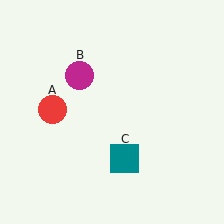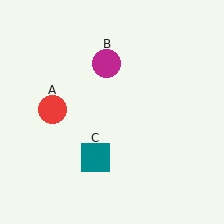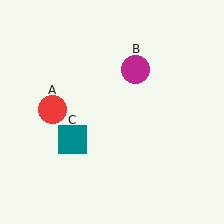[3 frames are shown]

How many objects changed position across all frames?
2 objects changed position: magenta circle (object B), teal square (object C).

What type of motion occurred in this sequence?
The magenta circle (object B), teal square (object C) rotated clockwise around the center of the scene.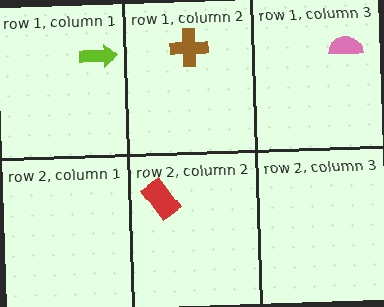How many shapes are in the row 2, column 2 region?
1.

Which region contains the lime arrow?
The row 1, column 1 region.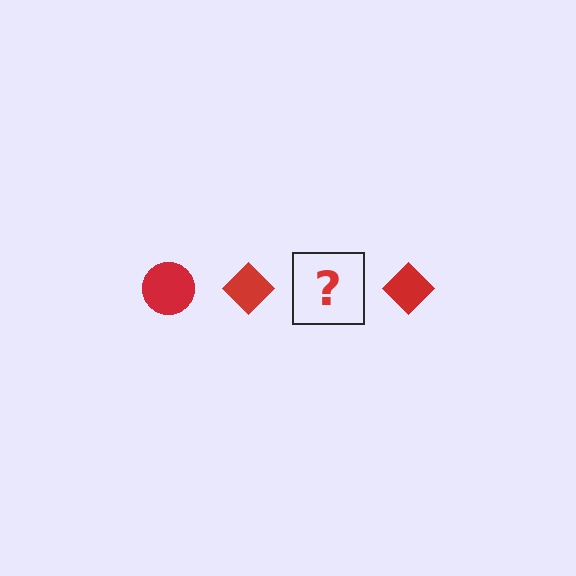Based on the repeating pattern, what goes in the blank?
The blank should be a red circle.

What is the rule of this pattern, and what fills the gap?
The rule is that the pattern cycles through circle, diamond shapes in red. The gap should be filled with a red circle.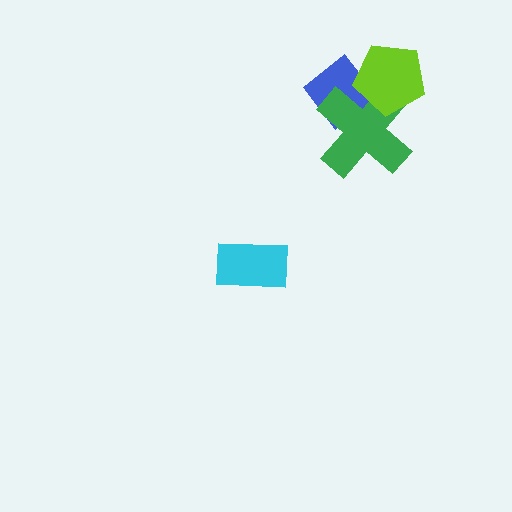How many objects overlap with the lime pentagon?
2 objects overlap with the lime pentagon.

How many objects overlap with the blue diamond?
2 objects overlap with the blue diamond.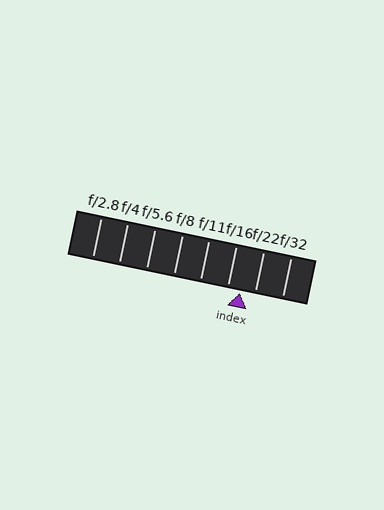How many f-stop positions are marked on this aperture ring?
There are 8 f-stop positions marked.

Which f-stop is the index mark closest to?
The index mark is closest to f/16.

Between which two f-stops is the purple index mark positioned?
The index mark is between f/16 and f/22.